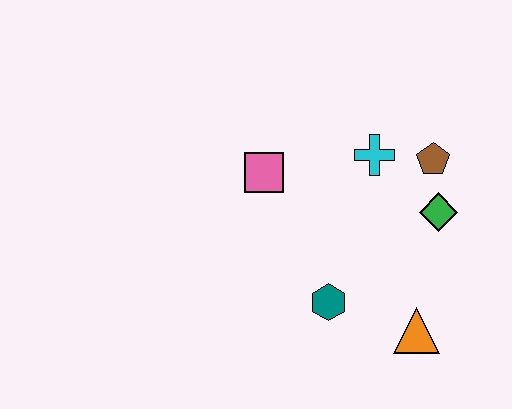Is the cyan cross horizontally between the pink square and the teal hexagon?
No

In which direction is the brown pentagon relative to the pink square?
The brown pentagon is to the right of the pink square.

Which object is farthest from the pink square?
The orange triangle is farthest from the pink square.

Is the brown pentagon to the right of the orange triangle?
Yes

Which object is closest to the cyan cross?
The brown pentagon is closest to the cyan cross.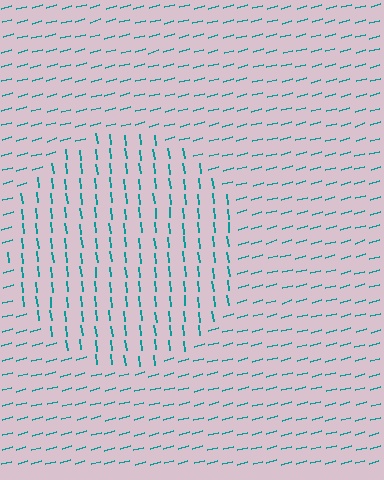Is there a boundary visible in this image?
Yes, there is a texture boundary formed by a change in line orientation.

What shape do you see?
I see a circle.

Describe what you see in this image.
The image is filled with small teal line segments. A circle region in the image has lines oriented differently from the surrounding lines, creating a visible texture boundary.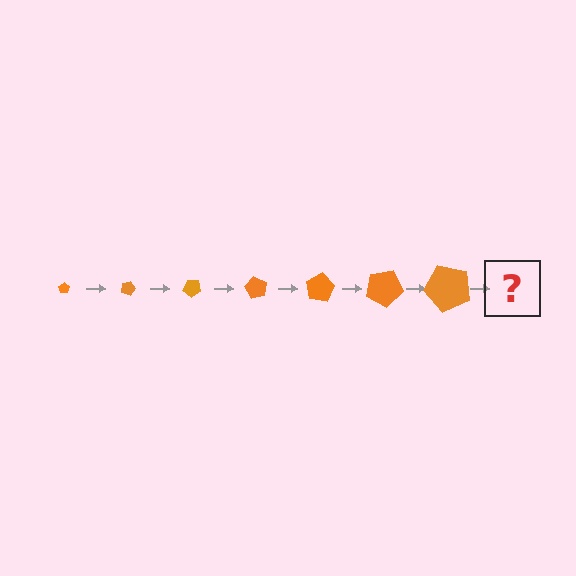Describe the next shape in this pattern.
It should be a pentagon, larger than the previous one and rotated 140 degrees from the start.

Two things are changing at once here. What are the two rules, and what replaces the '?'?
The two rules are that the pentagon grows larger each step and it rotates 20 degrees each step. The '?' should be a pentagon, larger than the previous one and rotated 140 degrees from the start.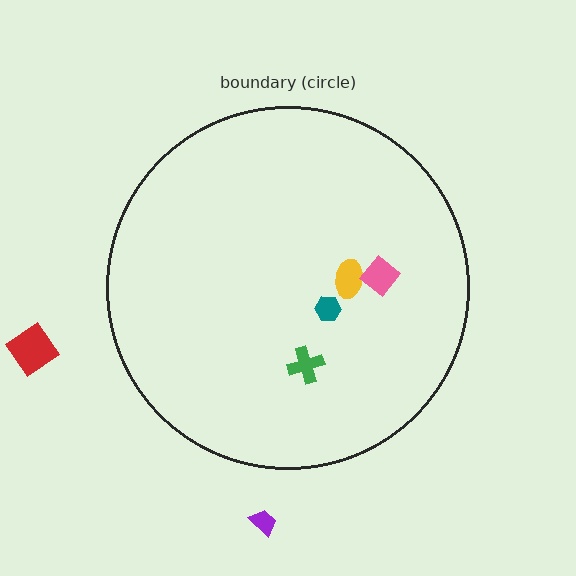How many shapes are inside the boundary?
4 inside, 2 outside.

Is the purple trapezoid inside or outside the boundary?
Outside.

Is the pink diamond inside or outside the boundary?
Inside.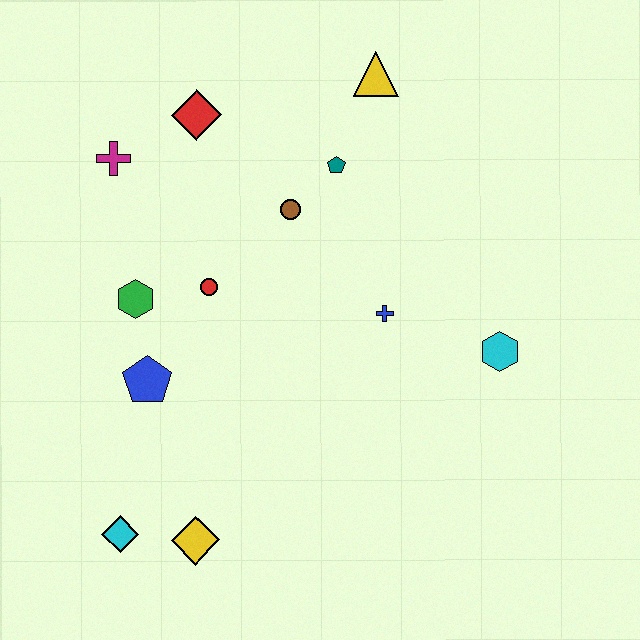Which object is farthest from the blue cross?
The cyan diamond is farthest from the blue cross.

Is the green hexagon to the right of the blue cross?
No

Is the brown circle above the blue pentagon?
Yes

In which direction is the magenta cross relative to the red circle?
The magenta cross is above the red circle.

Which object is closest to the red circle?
The green hexagon is closest to the red circle.